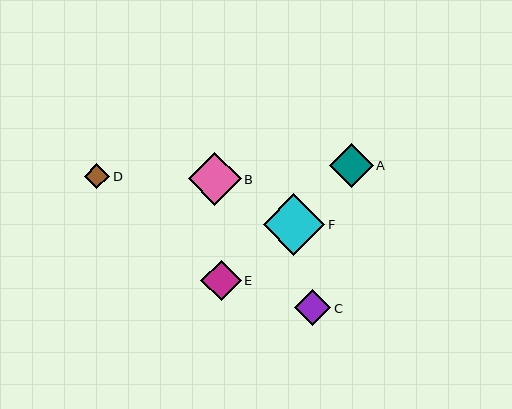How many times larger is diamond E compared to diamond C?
Diamond E is approximately 1.1 times the size of diamond C.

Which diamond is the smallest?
Diamond D is the smallest with a size of approximately 25 pixels.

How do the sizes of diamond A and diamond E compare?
Diamond A and diamond E are approximately the same size.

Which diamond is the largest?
Diamond F is the largest with a size of approximately 61 pixels.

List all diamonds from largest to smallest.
From largest to smallest: F, B, A, E, C, D.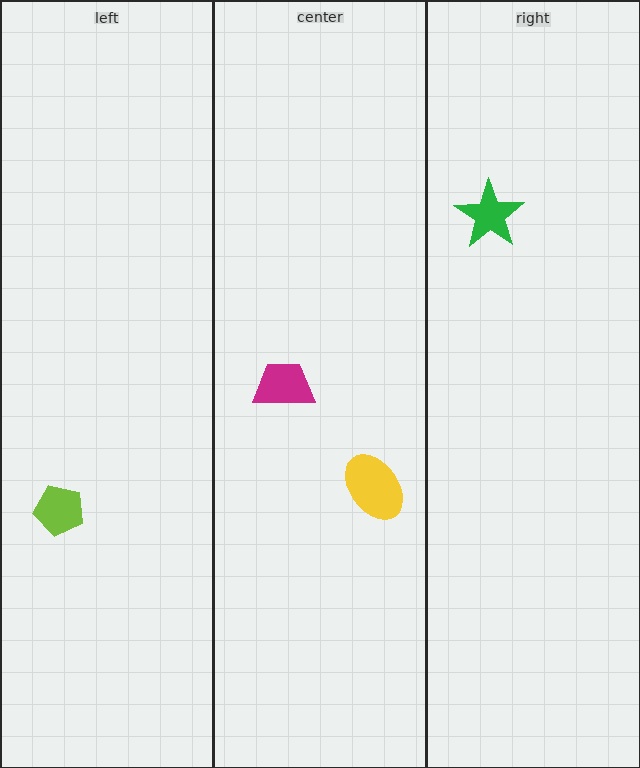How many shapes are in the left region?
1.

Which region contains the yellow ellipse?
The center region.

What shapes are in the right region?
The green star.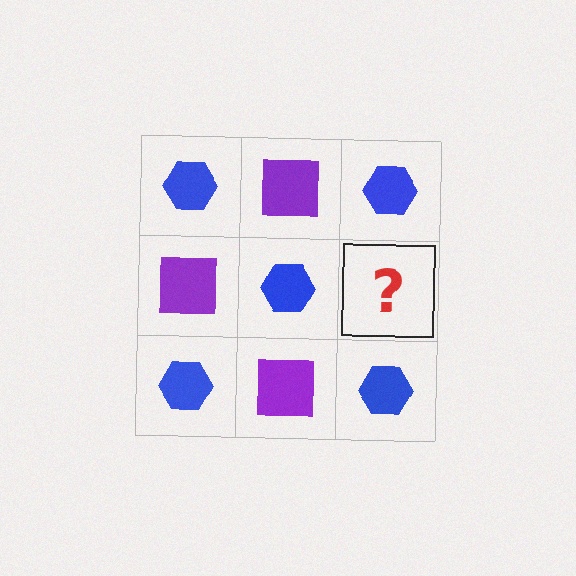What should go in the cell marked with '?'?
The missing cell should contain a purple square.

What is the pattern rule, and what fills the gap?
The rule is that it alternates blue hexagon and purple square in a checkerboard pattern. The gap should be filled with a purple square.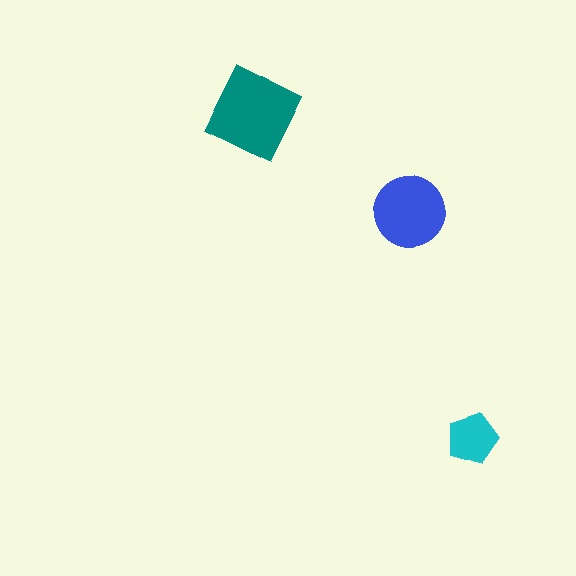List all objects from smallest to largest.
The cyan pentagon, the blue circle, the teal square.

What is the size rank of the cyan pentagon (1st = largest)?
3rd.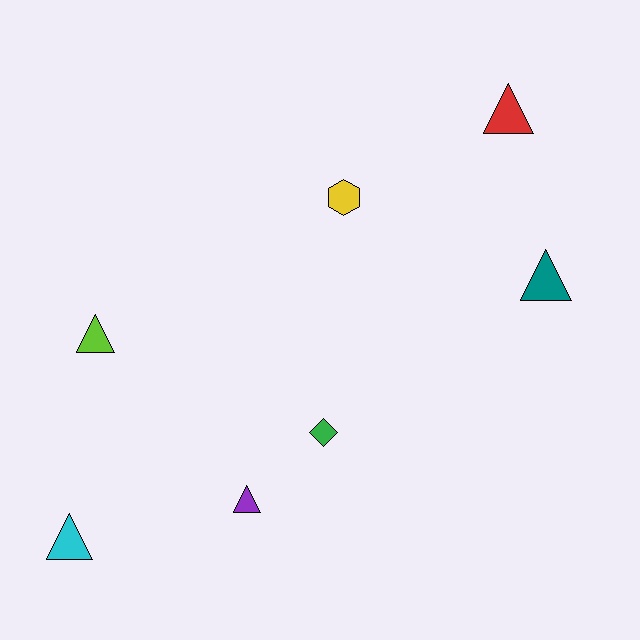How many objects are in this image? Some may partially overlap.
There are 7 objects.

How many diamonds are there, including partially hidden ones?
There is 1 diamond.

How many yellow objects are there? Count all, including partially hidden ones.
There is 1 yellow object.